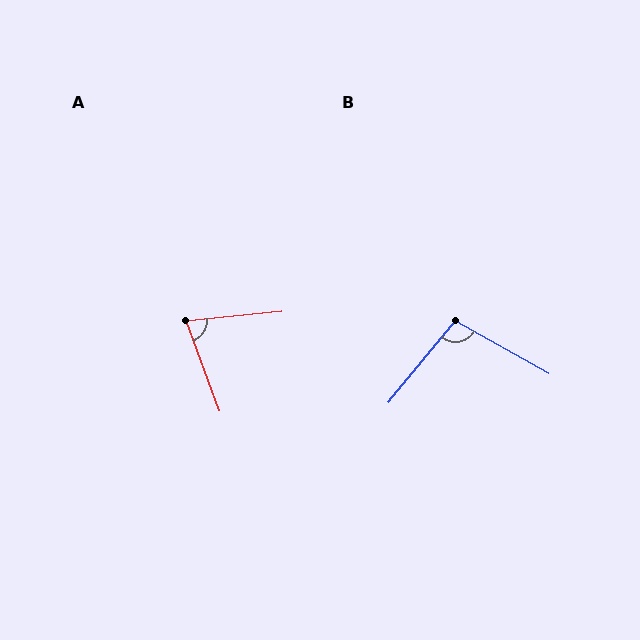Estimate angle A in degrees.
Approximately 75 degrees.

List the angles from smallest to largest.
A (75°), B (100°).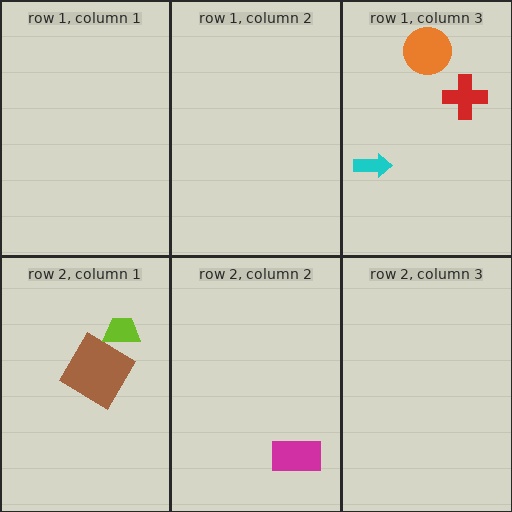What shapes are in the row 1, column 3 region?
The cyan arrow, the red cross, the orange circle.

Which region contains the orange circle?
The row 1, column 3 region.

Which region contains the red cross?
The row 1, column 3 region.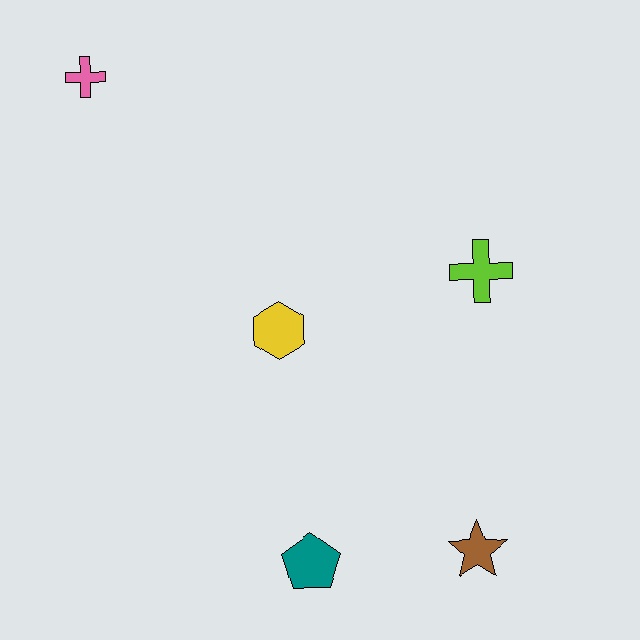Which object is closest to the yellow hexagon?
The lime cross is closest to the yellow hexagon.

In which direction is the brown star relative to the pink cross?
The brown star is below the pink cross.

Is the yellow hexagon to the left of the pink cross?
No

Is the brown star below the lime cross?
Yes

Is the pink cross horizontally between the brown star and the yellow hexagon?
No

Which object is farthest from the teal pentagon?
The pink cross is farthest from the teal pentagon.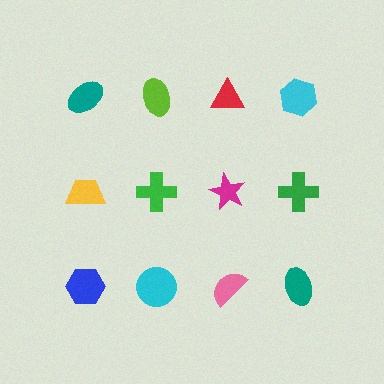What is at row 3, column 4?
A teal ellipse.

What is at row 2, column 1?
A yellow trapezoid.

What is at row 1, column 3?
A red triangle.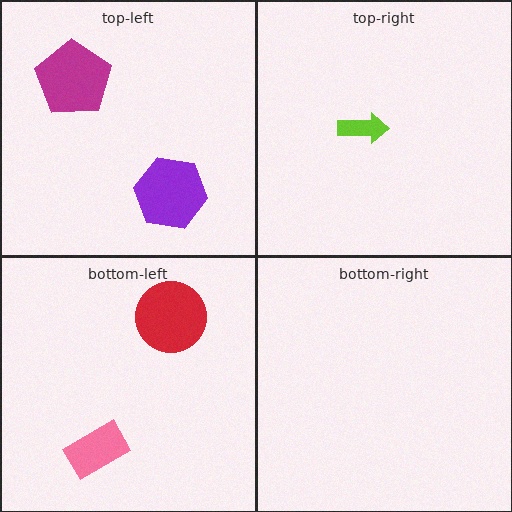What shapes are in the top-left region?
The purple hexagon, the magenta pentagon.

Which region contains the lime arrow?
The top-right region.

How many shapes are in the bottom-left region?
2.